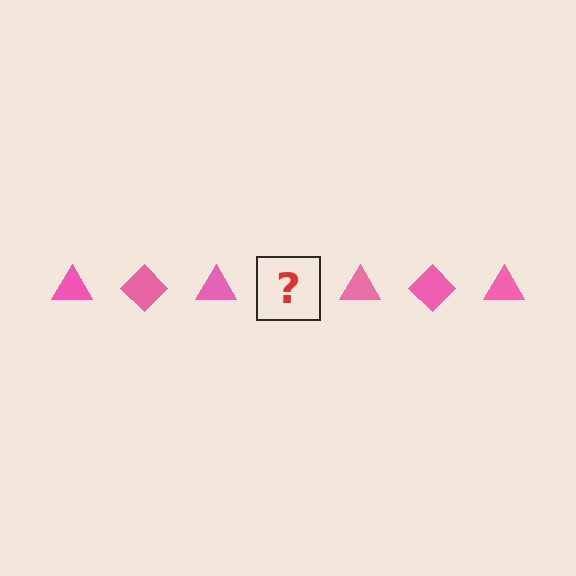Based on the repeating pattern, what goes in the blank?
The blank should be a pink diamond.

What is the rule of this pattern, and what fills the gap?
The rule is that the pattern cycles through triangle, diamond shapes in pink. The gap should be filled with a pink diamond.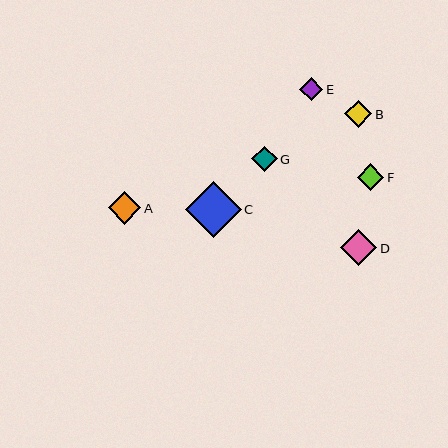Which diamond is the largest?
Diamond C is the largest with a size of approximately 55 pixels.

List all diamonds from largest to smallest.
From largest to smallest: C, D, A, B, F, G, E.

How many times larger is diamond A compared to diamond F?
Diamond A is approximately 1.2 times the size of diamond F.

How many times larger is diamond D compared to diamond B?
Diamond D is approximately 1.3 times the size of diamond B.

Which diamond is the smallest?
Diamond E is the smallest with a size of approximately 23 pixels.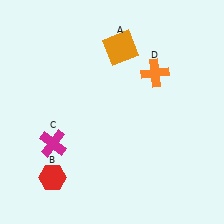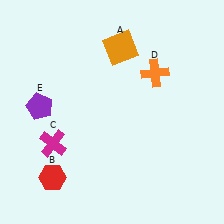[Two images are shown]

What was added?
A purple pentagon (E) was added in Image 2.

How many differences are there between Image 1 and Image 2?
There is 1 difference between the two images.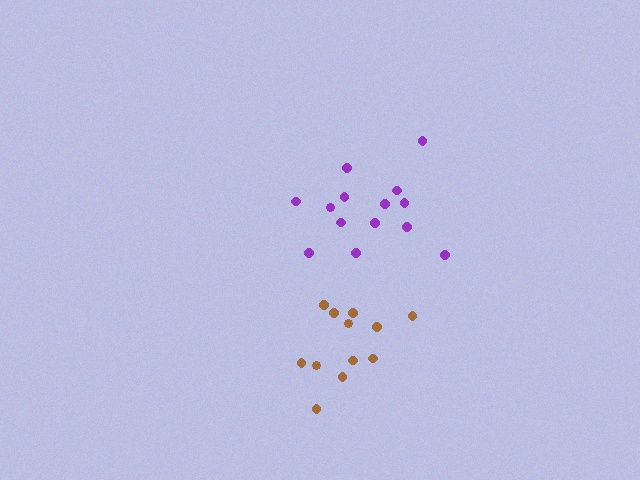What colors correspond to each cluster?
The clusters are colored: brown, purple.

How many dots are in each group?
Group 1: 12 dots, Group 2: 14 dots (26 total).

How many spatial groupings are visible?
There are 2 spatial groupings.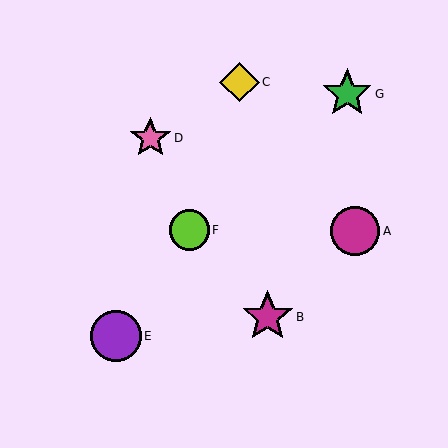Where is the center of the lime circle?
The center of the lime circle is at (189, 230).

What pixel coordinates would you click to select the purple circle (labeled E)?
Click at (116, 336) to select the purple circle E.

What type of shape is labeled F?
Shape F is a lime circle.